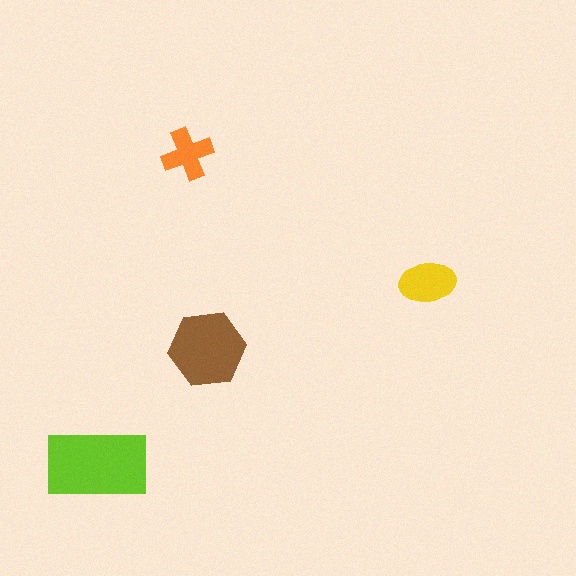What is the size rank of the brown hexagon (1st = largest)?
2nd.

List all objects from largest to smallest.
The lime rectangle, the brown hexagon, the yellow ellipse, the orange cross.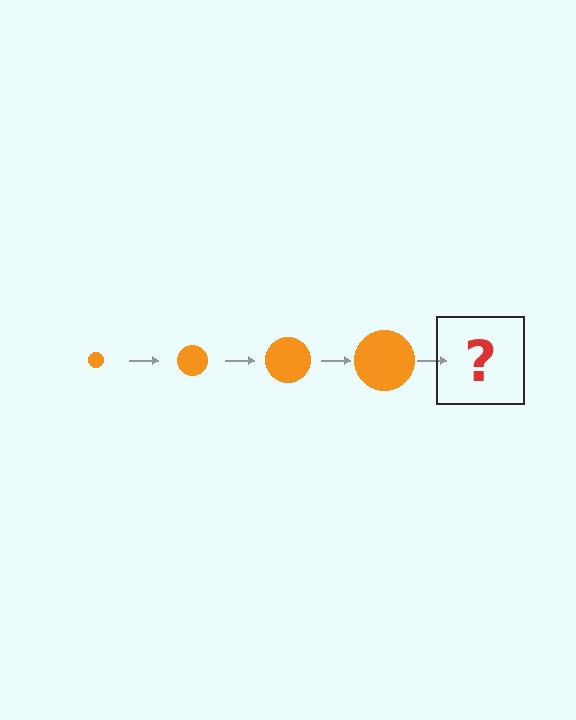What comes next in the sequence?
The next element should be an orange circle, larger than the previous one.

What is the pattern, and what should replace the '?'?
The pattern is that the circle gets progressively larger each step. The '?' should be an orange circle, larger than the previous one.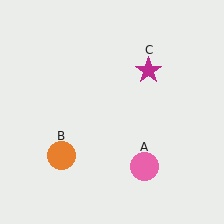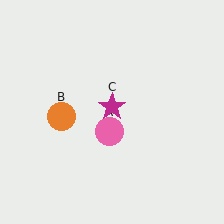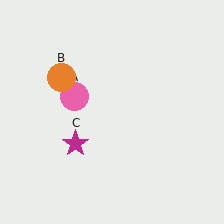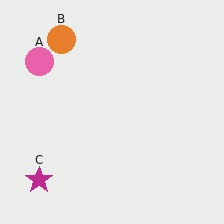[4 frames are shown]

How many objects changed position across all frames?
3 objects changed position: pink circle (object A), orange circle (object B), magenta star (object C).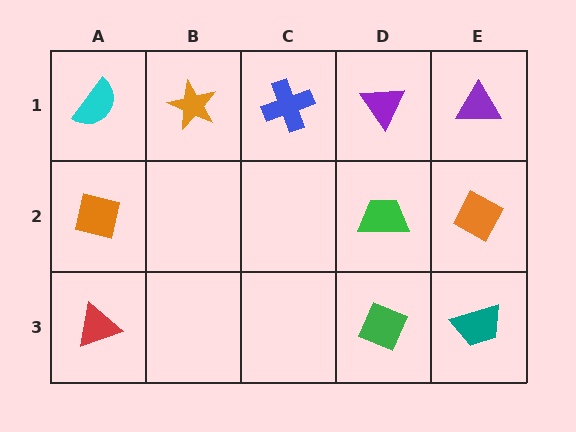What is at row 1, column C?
A blue cross.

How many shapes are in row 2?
3 shapes.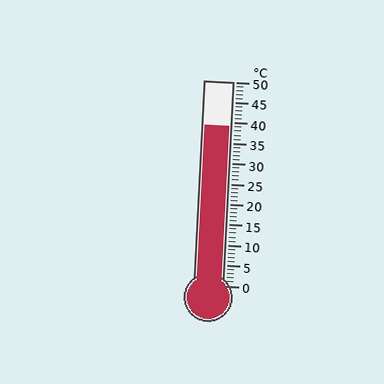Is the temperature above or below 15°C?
The temperature is above 15°C.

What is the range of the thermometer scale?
The thermometer scale ranges from 0°C to 50°C.